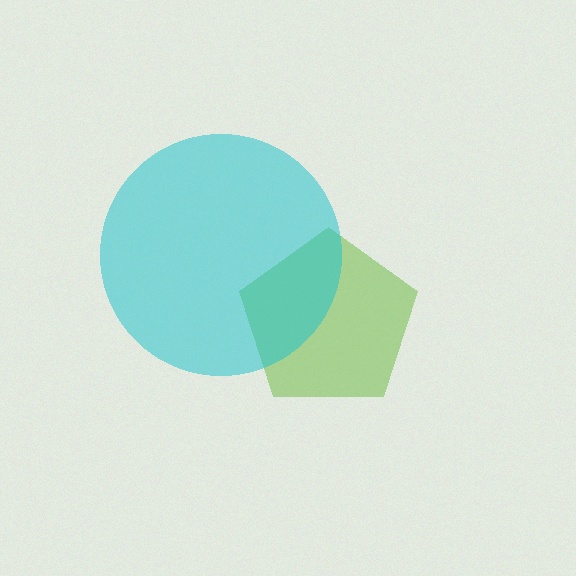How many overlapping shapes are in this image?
There are 2 overlapping shapes in the image.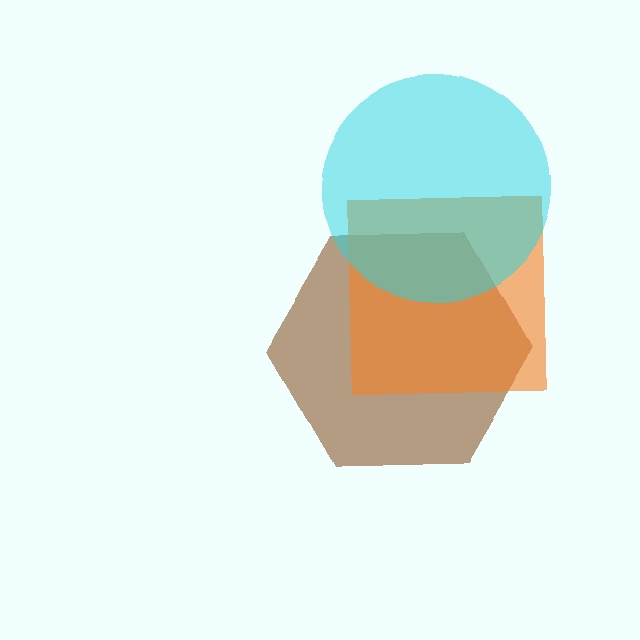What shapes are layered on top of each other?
The layered shapes are: a brown hexagon, an orange square, a cyan circle.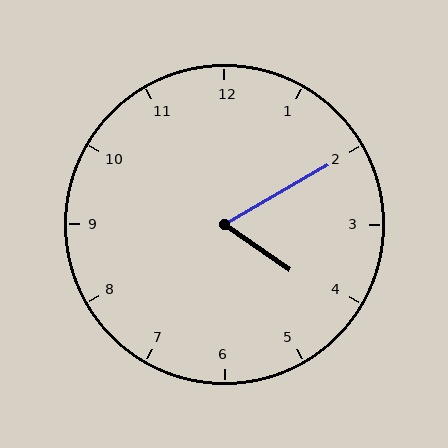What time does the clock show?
4:10.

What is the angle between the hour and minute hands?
Approximately 65 degrees.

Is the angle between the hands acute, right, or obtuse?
It is acute.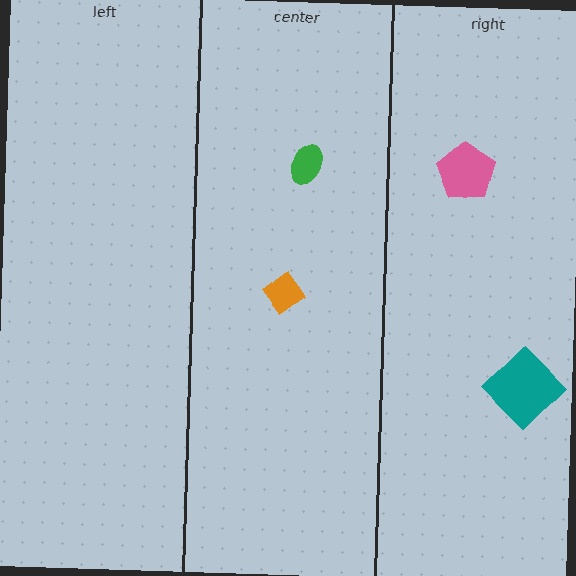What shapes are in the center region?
The green ellipse, the orange diamond.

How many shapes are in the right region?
2.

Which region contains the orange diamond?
The center region.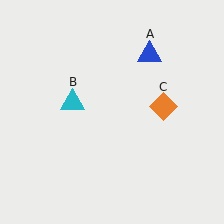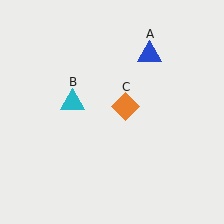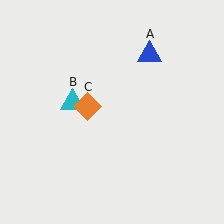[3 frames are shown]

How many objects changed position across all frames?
1 object changed position: orange diamond (object C).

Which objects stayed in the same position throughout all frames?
Blue triangle (object A) and cyan triangle (object B) remained stationary.